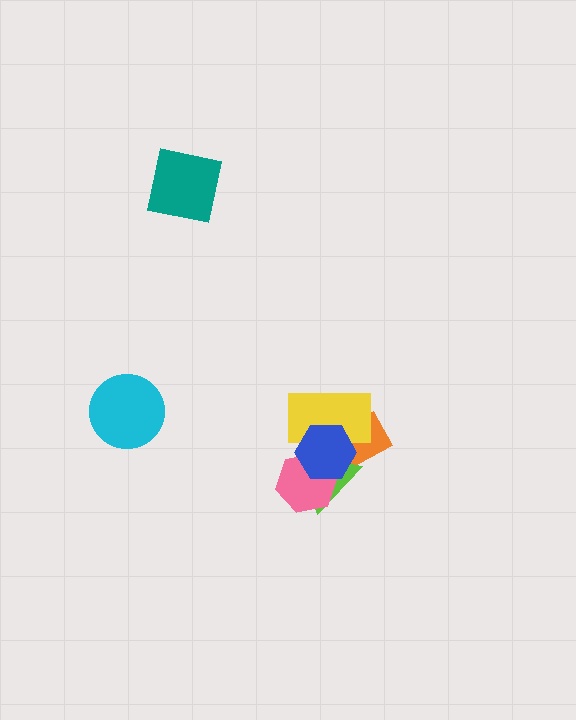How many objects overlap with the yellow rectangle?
3 objects overlap with the yellow rectangle.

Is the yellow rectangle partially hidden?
Yes, it is partially covered by another shape.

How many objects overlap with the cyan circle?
0 objects overlap with the cyan circle.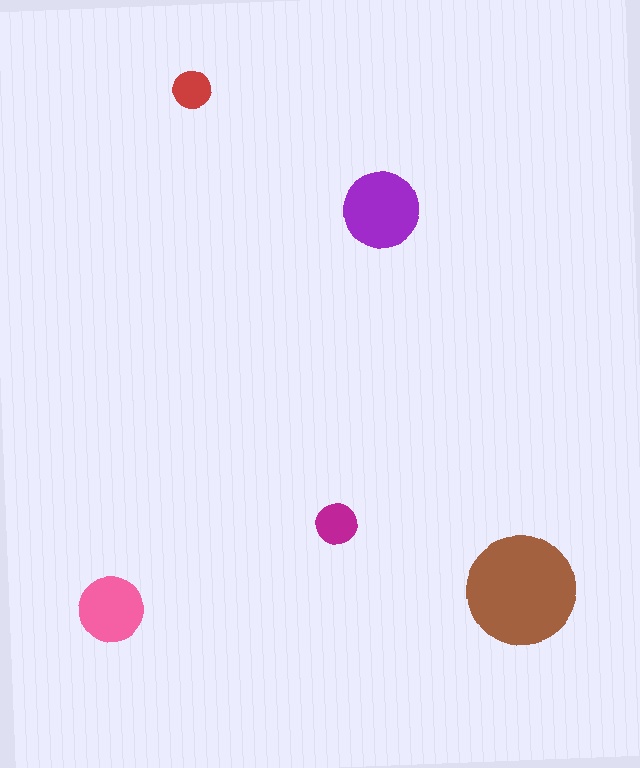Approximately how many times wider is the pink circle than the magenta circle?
About 1.5 times wider.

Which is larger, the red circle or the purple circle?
The purple one.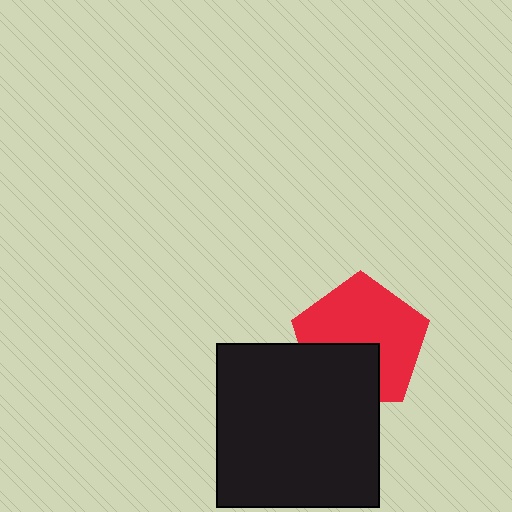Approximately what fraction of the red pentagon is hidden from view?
Roughly 33% of the red pentagon is hidden behind the black square.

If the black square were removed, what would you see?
You would see the complete red pentagon.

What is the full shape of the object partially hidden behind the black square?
The partially hidden object is a red pentagon.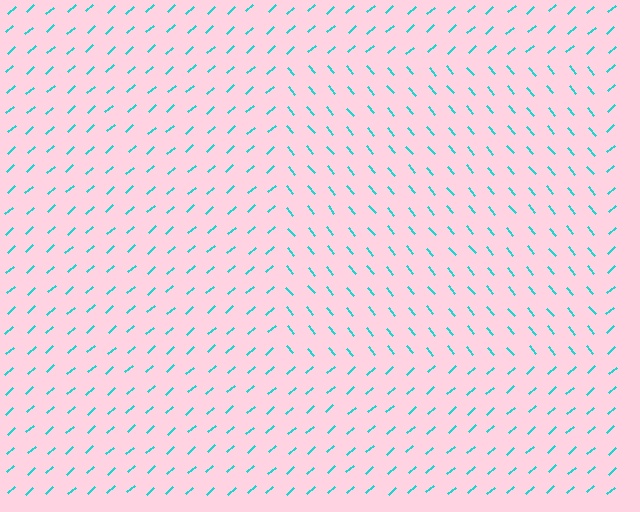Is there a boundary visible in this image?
Yes, there is a texture boundary formed by a change in line orientation.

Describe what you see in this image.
The image is filled with small cyan line segments. A rectangle region in the image has lines oriented differently from the surrounding lines, creating a visible texture boundary.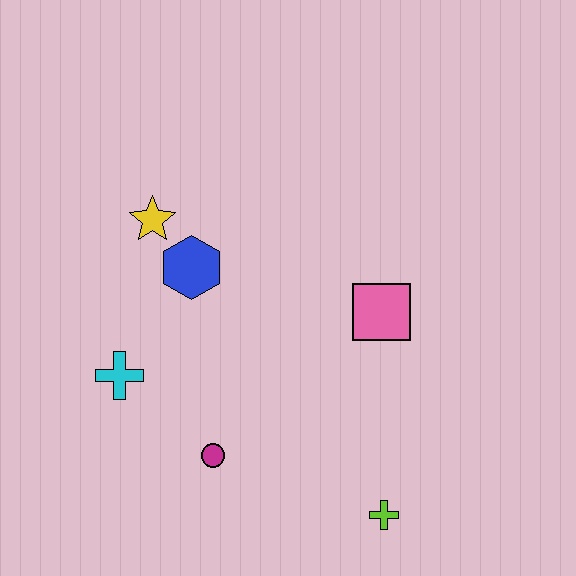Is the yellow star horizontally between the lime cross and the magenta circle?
No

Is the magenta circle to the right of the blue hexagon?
Yes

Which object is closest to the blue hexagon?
The yellow star is closest to the blue hexagon.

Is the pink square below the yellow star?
Yes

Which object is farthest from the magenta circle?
The yellow star is farthest from the magenta circle.